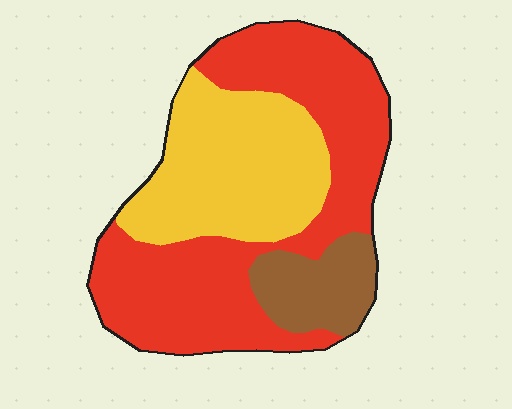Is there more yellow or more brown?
Yellow.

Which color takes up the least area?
Brown, at roughly 15%.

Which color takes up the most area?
Red, at roughly 55%.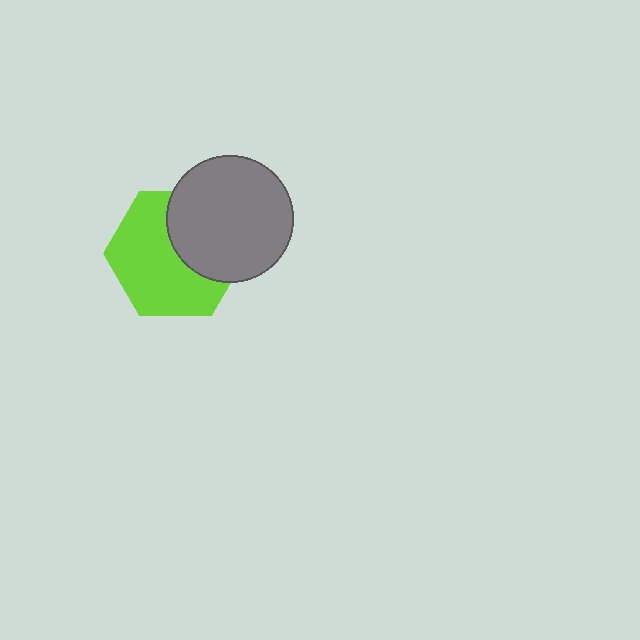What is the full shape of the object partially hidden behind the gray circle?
The partially hidden object is a lime hexagon.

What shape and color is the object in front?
The object in front is a gray circle.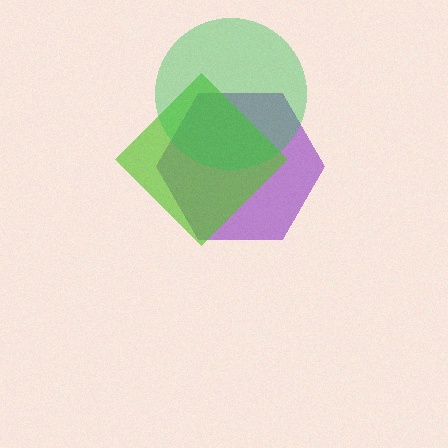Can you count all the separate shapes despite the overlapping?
Yes, there are 3 separate shapes.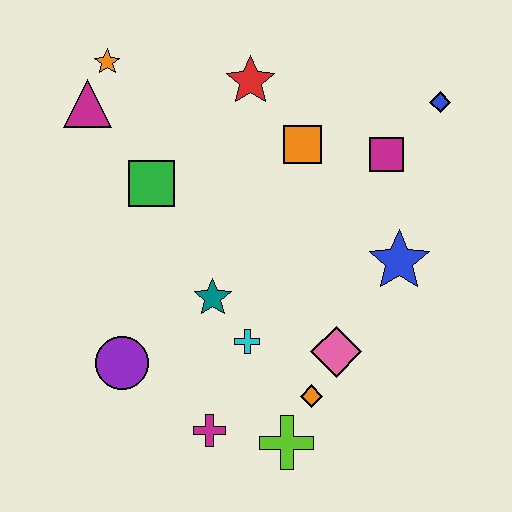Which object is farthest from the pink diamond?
The orange star is farthest from the pink diamond.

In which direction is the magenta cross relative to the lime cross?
The magenta cross is to the left of the lime cross.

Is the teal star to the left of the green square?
No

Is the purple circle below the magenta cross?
No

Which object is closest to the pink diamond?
The orange diamond is closest to the pink diamond.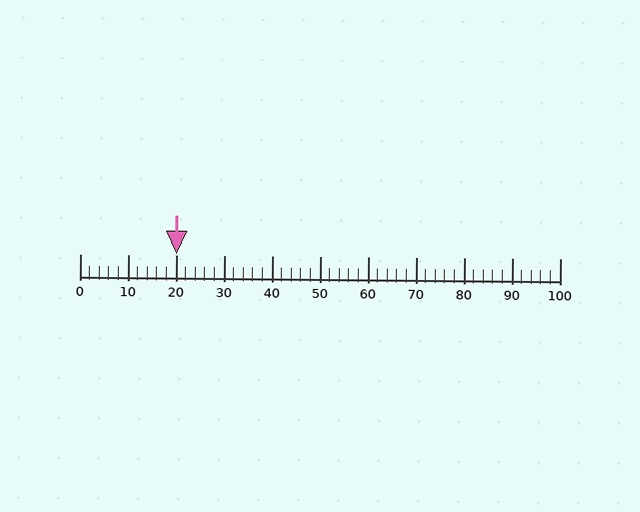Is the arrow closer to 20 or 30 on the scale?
The arrow is closer to 20.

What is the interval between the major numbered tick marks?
The major tick marks are spaced 10 units apart.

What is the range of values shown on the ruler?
The ruler shows values from 0 to 100.